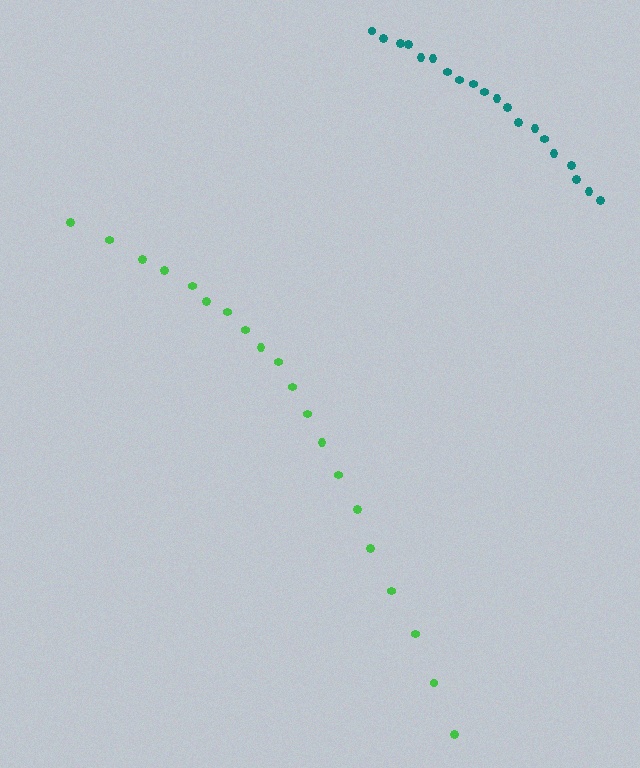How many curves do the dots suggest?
There are 2 distinct paths.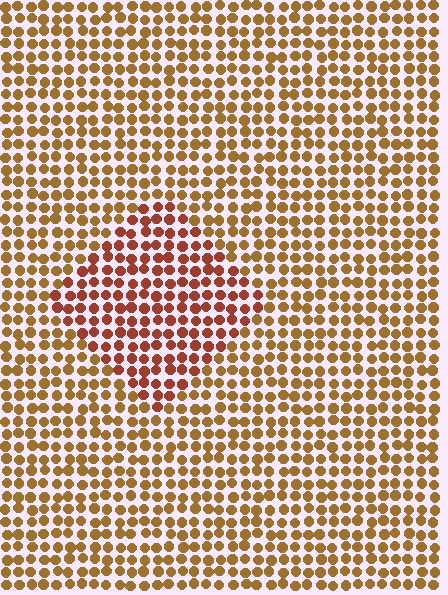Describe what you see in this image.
The image is filled with small brown elements in a uniform arrangement. A diamond-shaped region is visible where the elements are tinted to a slightly different hue, forming a subtle color boundary.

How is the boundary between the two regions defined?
The boundary is defined purely by a slight shift in hue (about 29 degrees). Spacing, size, and orientation are identical on both sides.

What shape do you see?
I see a diamond.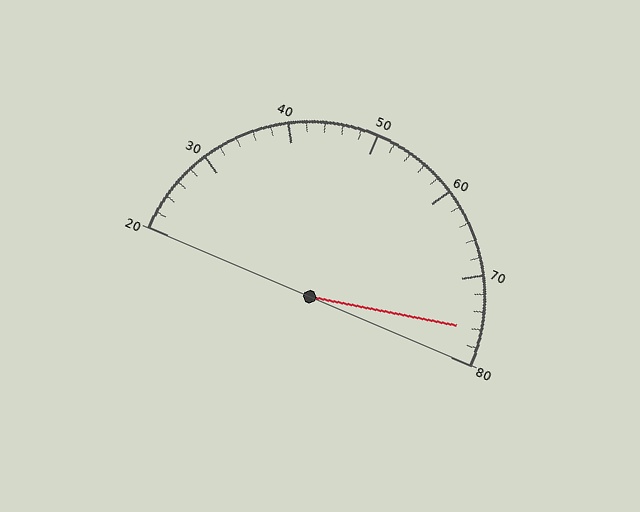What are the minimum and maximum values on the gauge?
The gauge ranges from 20 to 80.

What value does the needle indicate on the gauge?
The needle indicates approximately 76.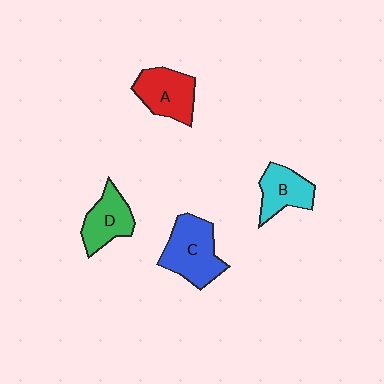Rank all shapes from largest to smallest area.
From largest to smallest: C (blue), A (red), D (green), B (cyan).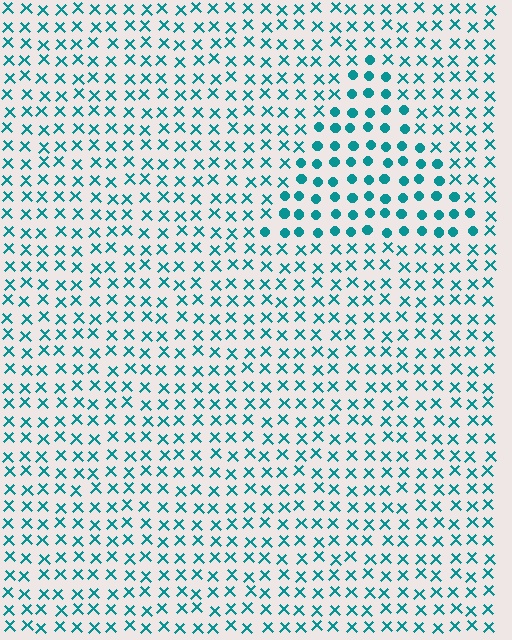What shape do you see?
I see a triangle.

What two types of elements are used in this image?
The image uses circles inside the triangle region and X marks outside it.